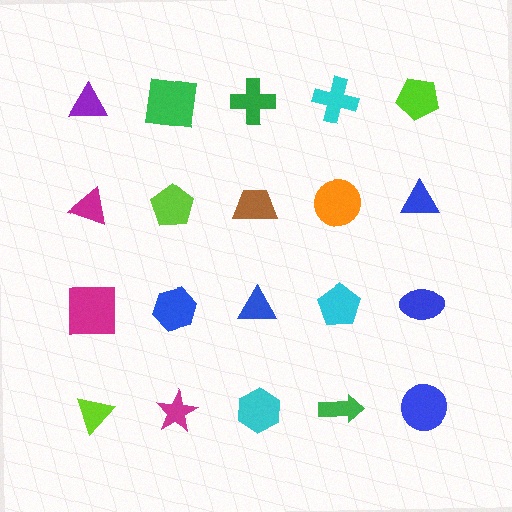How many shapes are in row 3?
5 shapes.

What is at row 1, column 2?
A green square.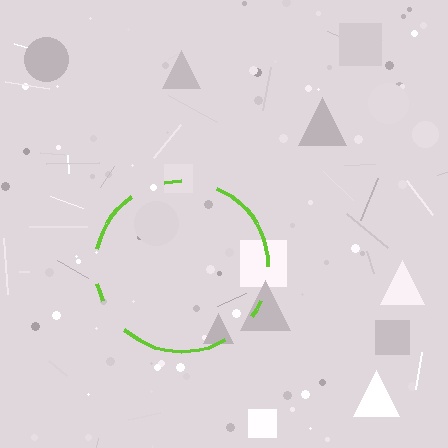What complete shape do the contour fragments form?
The contour fragments form a circle.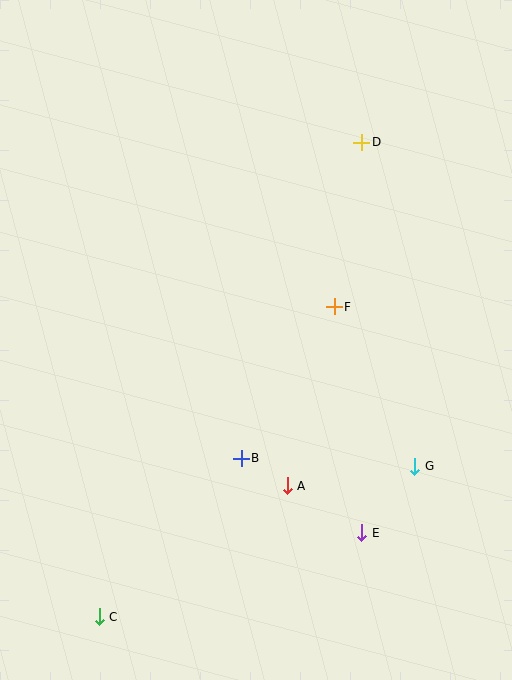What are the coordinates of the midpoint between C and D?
The midpoint between C and D is at (231, 380).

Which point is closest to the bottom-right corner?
Point E is closest to the bottom-right corner.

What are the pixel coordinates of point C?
Point C is at (99, 617).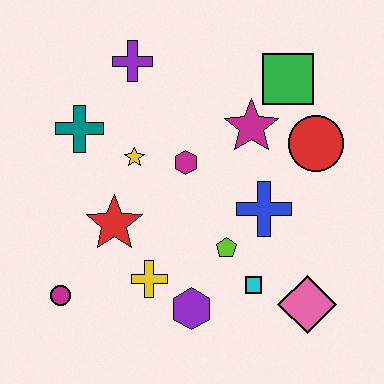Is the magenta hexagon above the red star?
Yes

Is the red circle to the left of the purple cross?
No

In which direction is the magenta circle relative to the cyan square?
The magenta circle is to the left of the cyan square.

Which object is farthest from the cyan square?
The purple cross is farthest from the cyan square.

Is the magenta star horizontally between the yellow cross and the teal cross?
No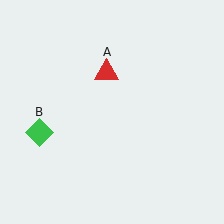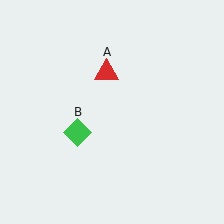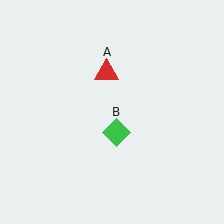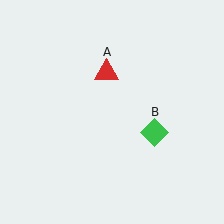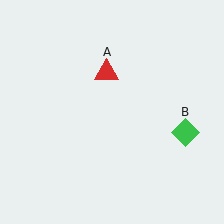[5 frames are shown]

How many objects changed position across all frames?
1 object changed position: green diamond (object B).